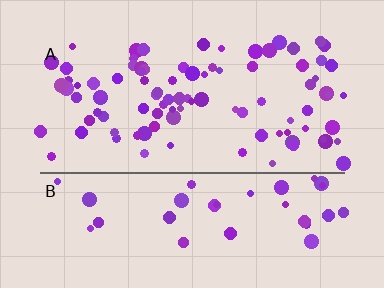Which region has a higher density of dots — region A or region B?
A (the top).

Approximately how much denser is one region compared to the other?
Approximately 2.2× — region A over region B.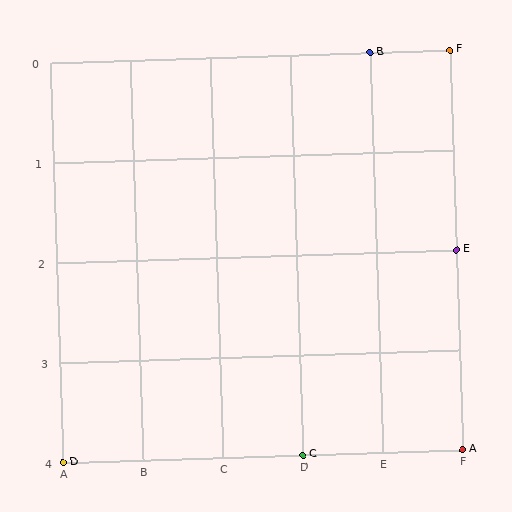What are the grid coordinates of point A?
Point A is at grid coordinates (F, 4).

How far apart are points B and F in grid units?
Points B and F are 1 column apart.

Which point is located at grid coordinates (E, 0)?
Point B is at (E, 0).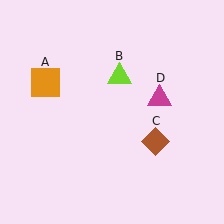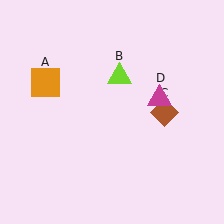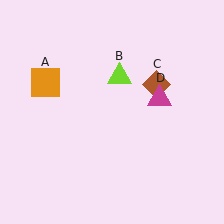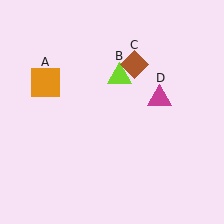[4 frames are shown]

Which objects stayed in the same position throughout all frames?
Orange square (object A) and lime triangle (object B) and magenta triangle (object D) remained stationary.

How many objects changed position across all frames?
1 object changed position: brown diamond (object C).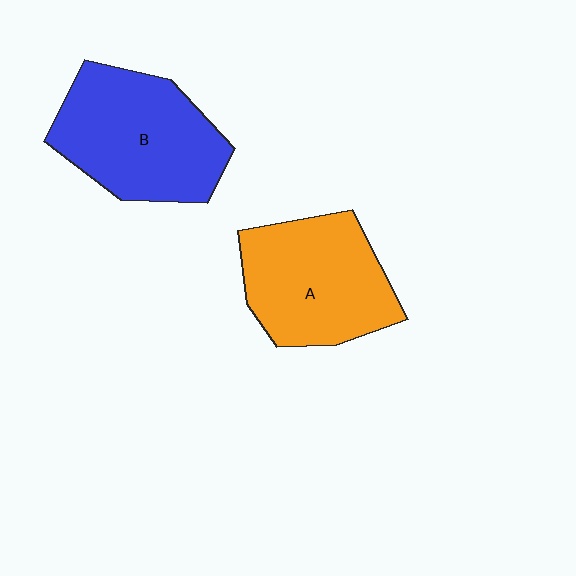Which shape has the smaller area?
Shape A (orange).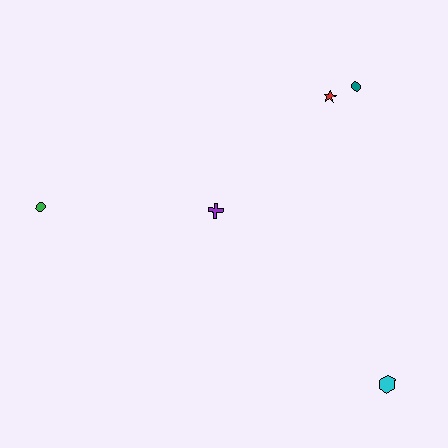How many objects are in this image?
There are 5 objects.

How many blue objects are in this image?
There are no blue objects.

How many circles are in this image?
There are 2 circles.